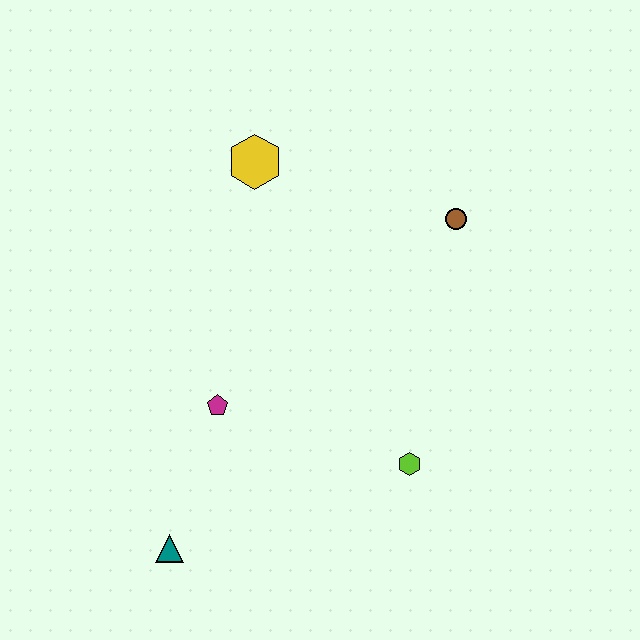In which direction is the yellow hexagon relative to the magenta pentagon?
The yellow hexagon is above the magenta pentagon.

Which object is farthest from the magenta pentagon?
The brown circle is farthest from the magenta pentagon.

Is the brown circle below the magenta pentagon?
No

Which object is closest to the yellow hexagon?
The brown circle is closest to the yellow hexagon.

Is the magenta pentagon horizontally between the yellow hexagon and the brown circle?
No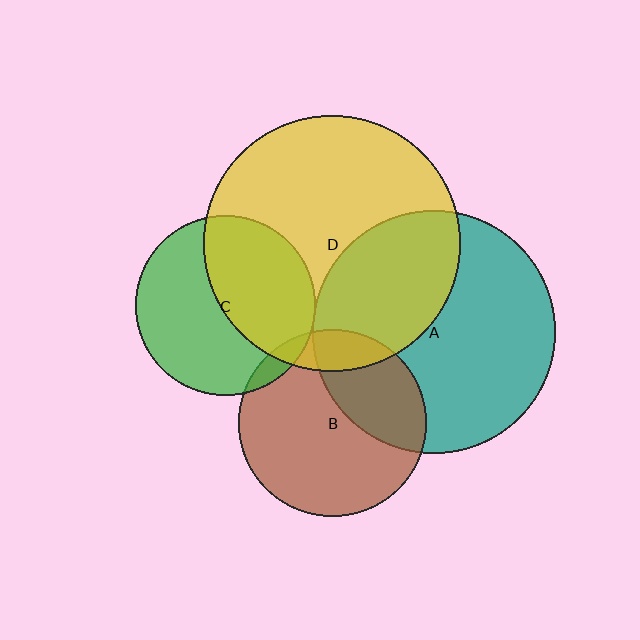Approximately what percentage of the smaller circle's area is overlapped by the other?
Approximately 35%.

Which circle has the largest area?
Circle D (yellow).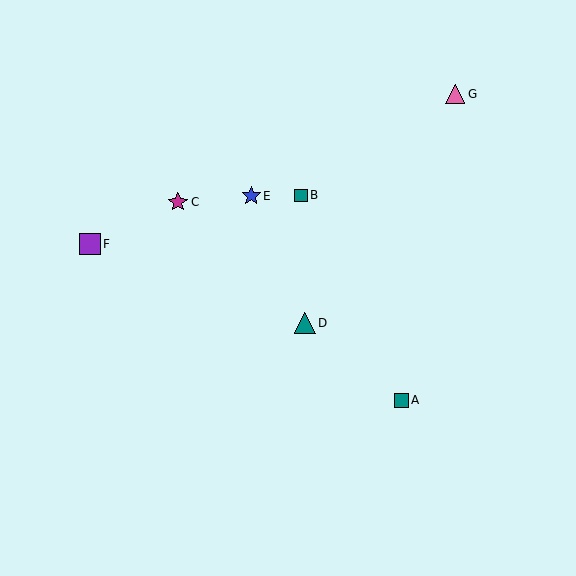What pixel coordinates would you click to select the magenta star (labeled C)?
Click at (178, 202) to select the magenta star C.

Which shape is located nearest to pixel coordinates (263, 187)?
The blue star (labeled E) at (251, 196) is nearest to that location.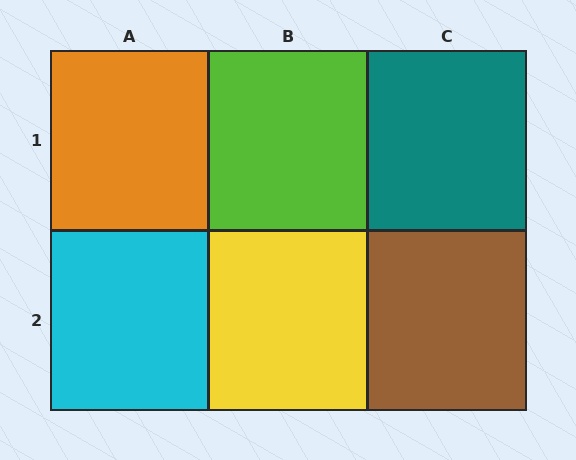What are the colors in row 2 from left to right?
Cyan, yellow, brown.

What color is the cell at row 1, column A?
Orange.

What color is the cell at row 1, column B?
Lime.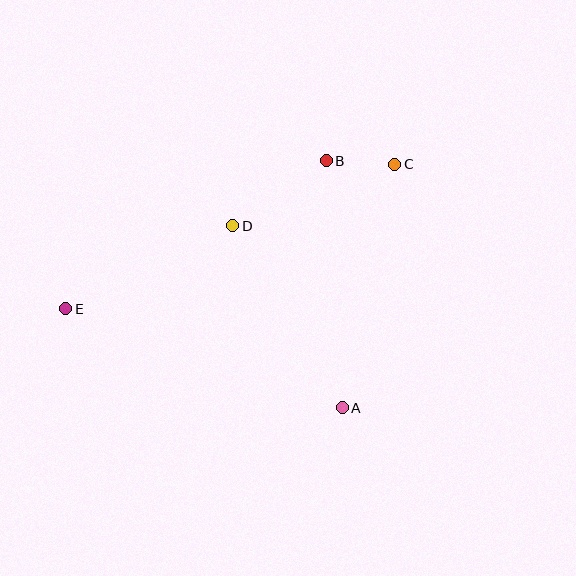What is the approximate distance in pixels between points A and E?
The distance between A and E is approximately 294 pixels.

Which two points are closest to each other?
Points B and C are closest to each other.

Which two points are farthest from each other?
Points C and E are farthest from each other.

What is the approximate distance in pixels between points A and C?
The distance between A and C is approximately 249 pixels.